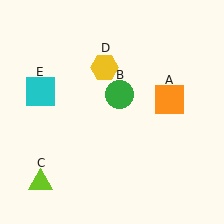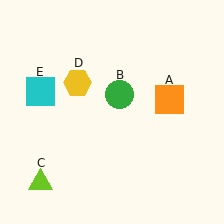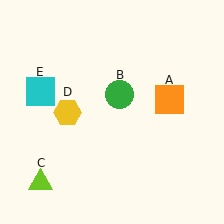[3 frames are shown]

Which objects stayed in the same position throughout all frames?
Orange square (object A) and green circle (object B) and lime triangle (object C) and cyan square (object E) remained stationary.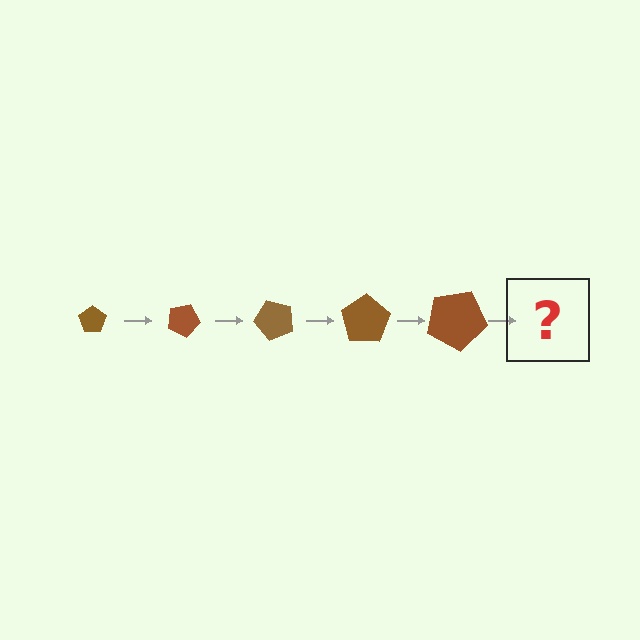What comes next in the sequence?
The next element should be a pentagon, larger than the previous one and rotated 125 degrees from the start.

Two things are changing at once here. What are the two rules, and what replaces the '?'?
The two rules are that the pentagon grows larger each step and it rotates 25 degrees each step. The '?' should be a pentagon, larger than the previous one and rotated 125 degrees from the start.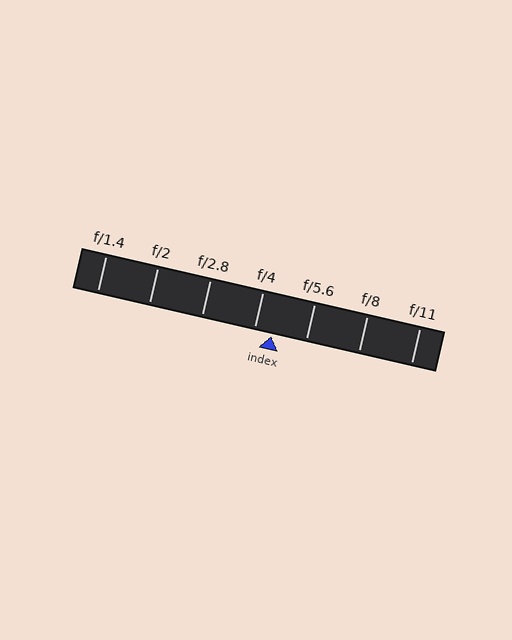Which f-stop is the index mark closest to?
The index mark is closest to f/4.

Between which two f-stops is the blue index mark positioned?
The index mark is between f/4 and f/5.6.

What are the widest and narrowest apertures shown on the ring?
The widest aperture shown is f/1.4 and the narrowest is f/11.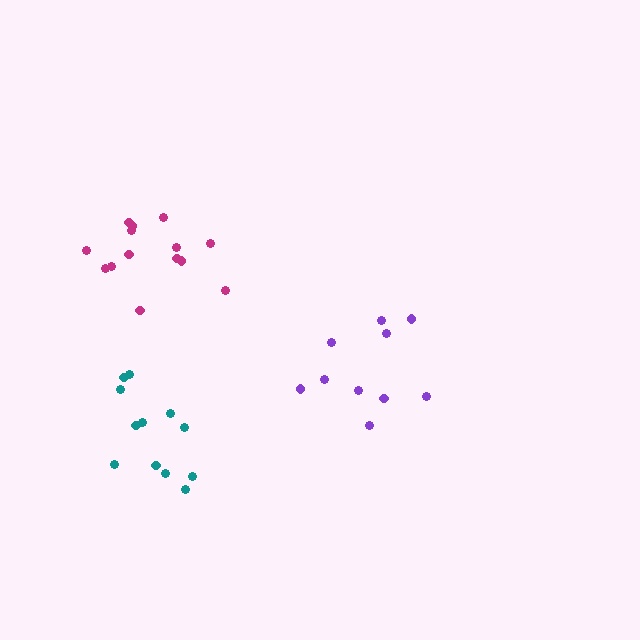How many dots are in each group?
Group 1: 10 dots, Group 2: 12 dots, Group 3: 14 dots (36 total).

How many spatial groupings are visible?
There are 3 spatial groupings.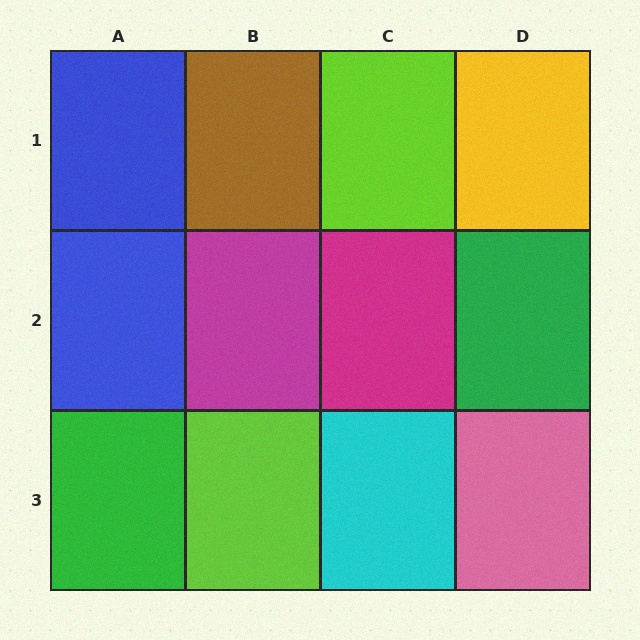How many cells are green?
2 cells are green.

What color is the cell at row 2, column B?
Magenta.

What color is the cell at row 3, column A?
Green.